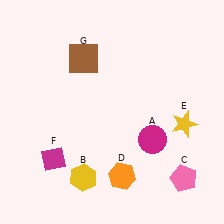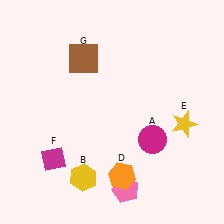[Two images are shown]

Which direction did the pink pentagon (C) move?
The pink pentagon (C) moved left.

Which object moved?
The pink pentagon (C) moved left.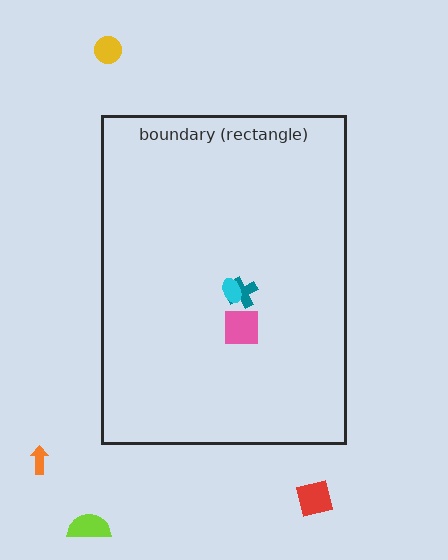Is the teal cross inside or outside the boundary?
Inside.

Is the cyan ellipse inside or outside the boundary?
Inside.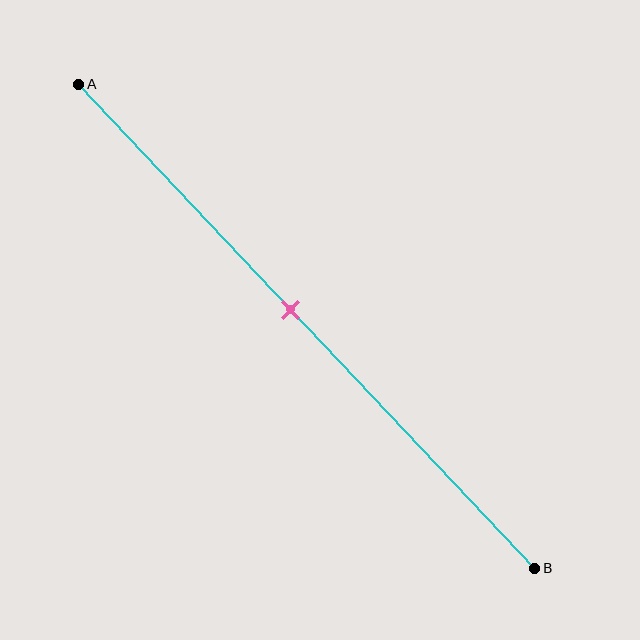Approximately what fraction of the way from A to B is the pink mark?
The pink mark is approximately 45% of the way from A to B.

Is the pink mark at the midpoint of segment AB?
No, the mark is at about 45% from A, not at the 50% midpoint.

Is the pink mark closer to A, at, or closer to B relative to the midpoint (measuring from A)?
The pink mark is closer to point A than the midpoint of segment AB.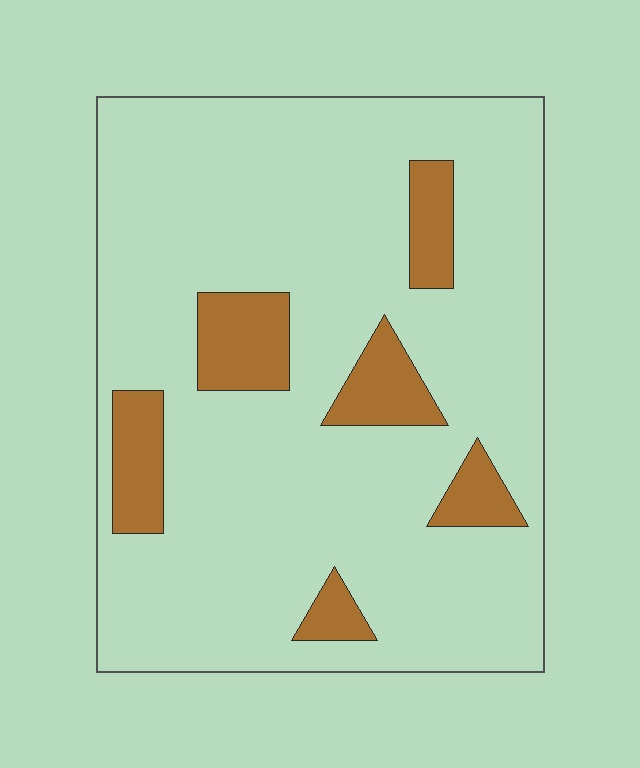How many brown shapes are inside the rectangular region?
6.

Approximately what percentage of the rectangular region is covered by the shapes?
Approximately 15%.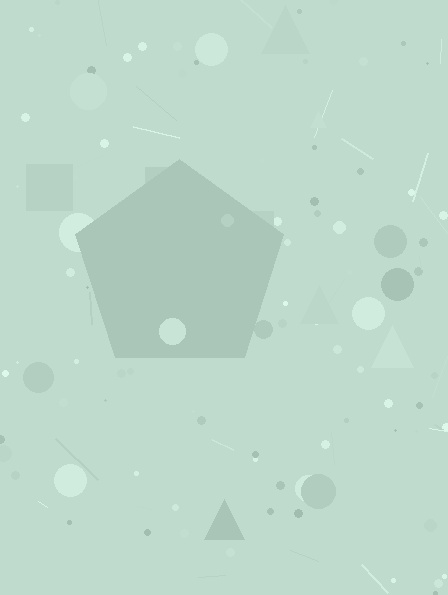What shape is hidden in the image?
A pentagon is hidden in the image.